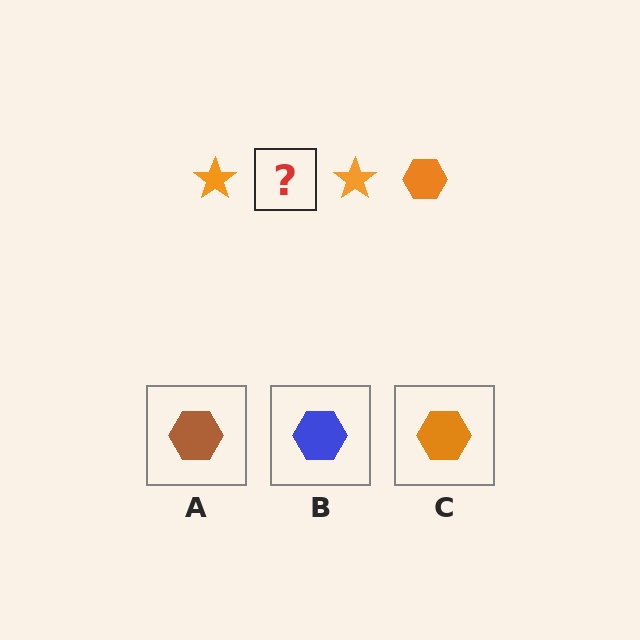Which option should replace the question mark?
Option C.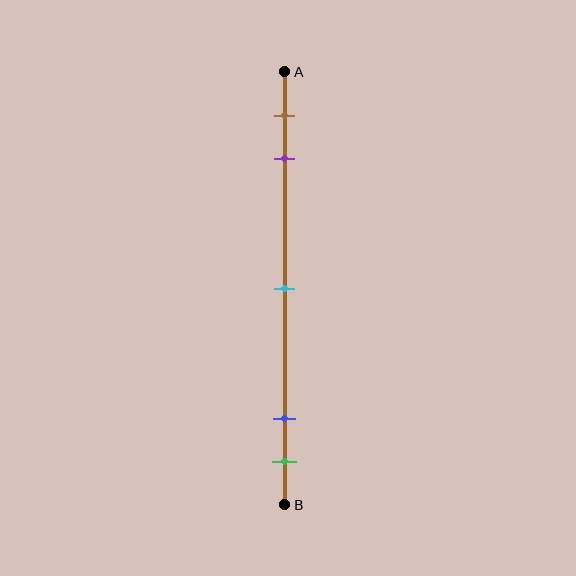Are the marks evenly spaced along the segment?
No, the marks are not evenly spaced.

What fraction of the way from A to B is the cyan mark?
The cyan mark is approximately 50% (0.5) of the way from A to B.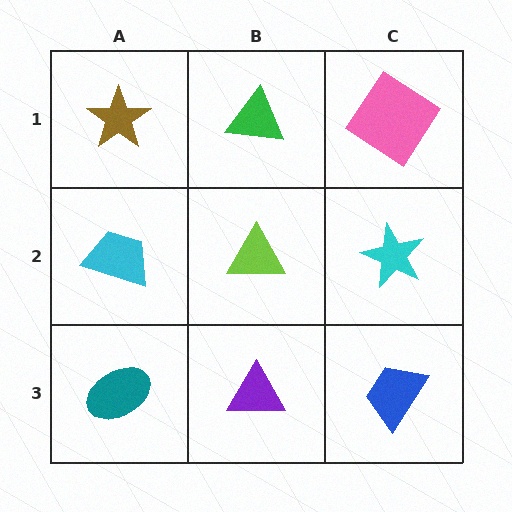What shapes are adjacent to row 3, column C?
A cyan star (row 2, column C), a purple triangle (row 3, column B).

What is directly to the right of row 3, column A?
A purple triangle.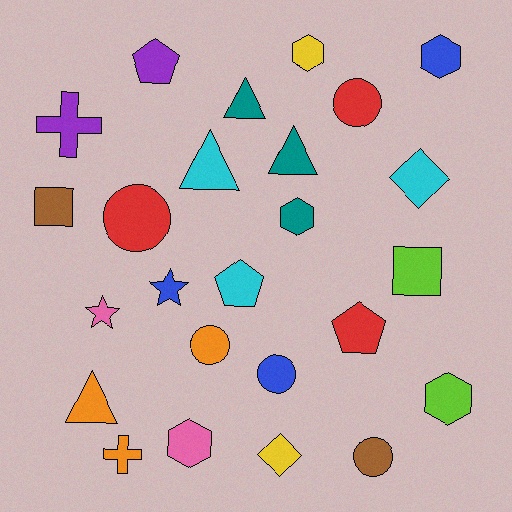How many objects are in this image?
There are 25 objects.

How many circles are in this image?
There are 5 circles.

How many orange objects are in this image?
There are 3 orange objects.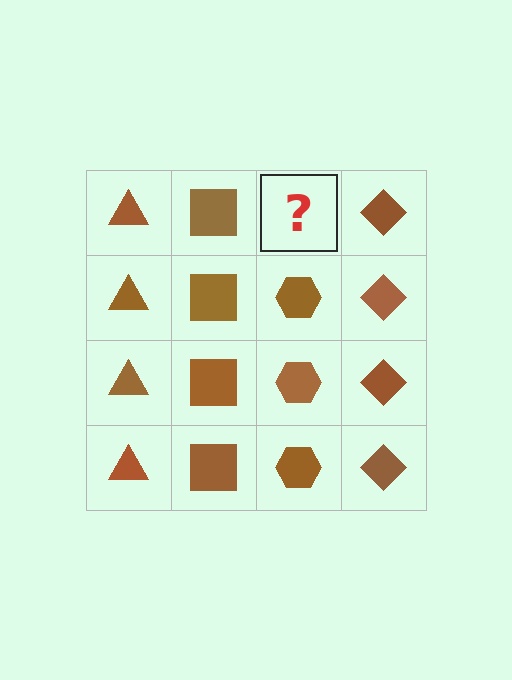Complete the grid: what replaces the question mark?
The question mark should be replaced with a brown hexagon.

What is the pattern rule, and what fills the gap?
The rule is that each column has a consistent shape. The gap should be filled with a brown hexagon.